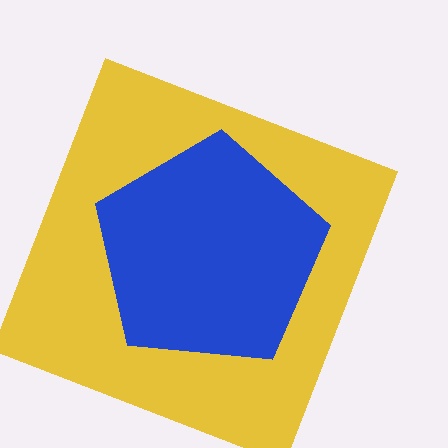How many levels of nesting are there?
2.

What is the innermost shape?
The blue pentagon.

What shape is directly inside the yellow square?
The blue pentagon.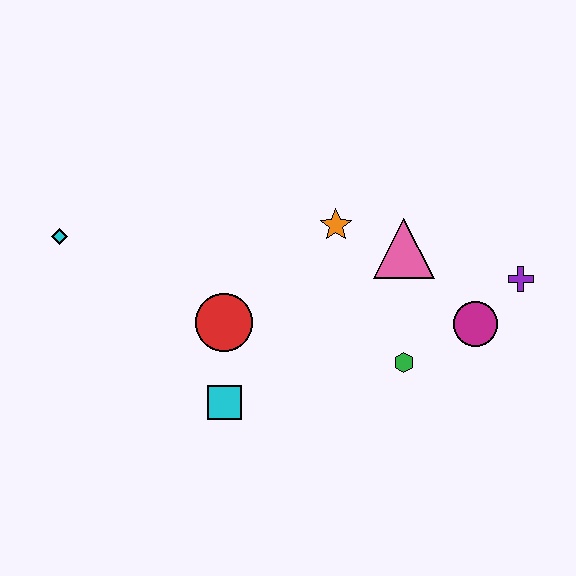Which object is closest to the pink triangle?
The orange star is closest to the pink triangle.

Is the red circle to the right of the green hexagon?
No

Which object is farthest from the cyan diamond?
The purple cross is farthest from the cyan diamond.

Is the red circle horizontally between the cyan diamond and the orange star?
Yes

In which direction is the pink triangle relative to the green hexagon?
The pink triangle is above the green hexagon.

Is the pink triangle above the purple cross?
Yes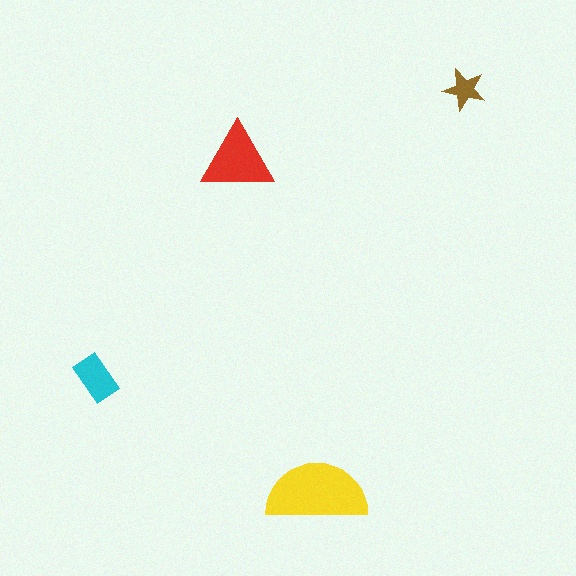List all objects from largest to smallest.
The yellow semicircle, the red triangle, the cyan rectangle, the brown star.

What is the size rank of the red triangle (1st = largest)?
2nd.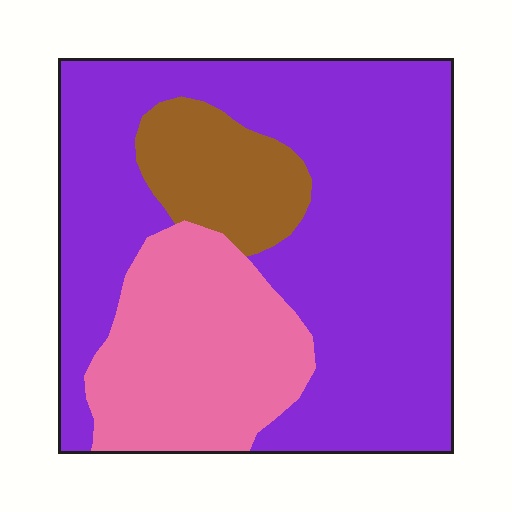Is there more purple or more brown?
Purple.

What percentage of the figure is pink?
Pink takes up less than a quarter of the figure.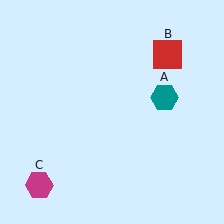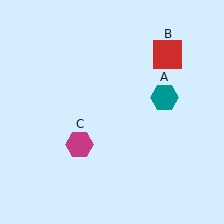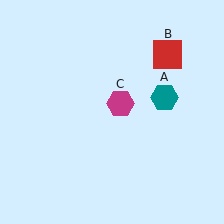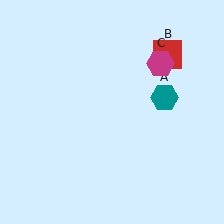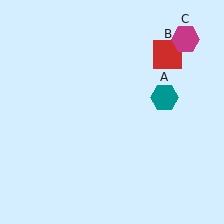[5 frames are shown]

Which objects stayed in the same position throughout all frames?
Teal hexagon (object A) and red square (object B) remained stationary.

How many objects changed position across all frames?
1 object changed position: magenta hexagon (object C).